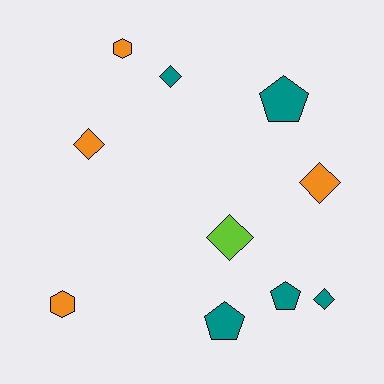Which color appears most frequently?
Teal, with 5 objects.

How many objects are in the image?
There are 10 objects.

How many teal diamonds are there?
There are 2 teal diamonds.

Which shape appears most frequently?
Diamond, with 5 objects.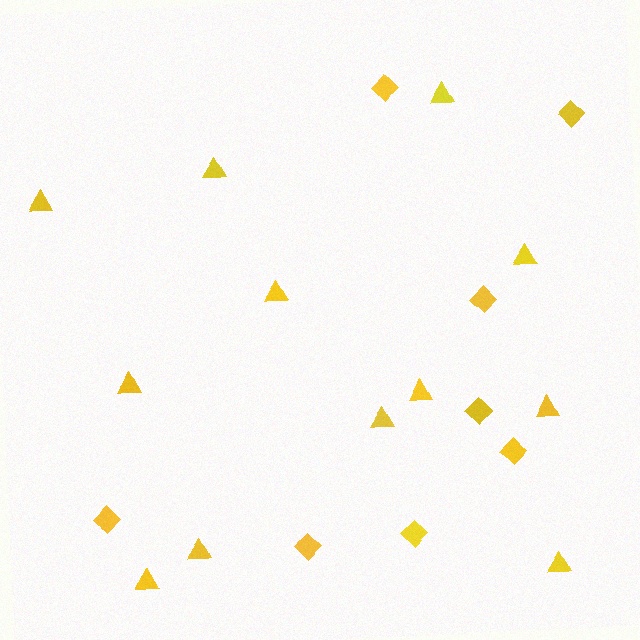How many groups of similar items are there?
There are 2 groups: one group of triangles (12) and one group of diamonds (8).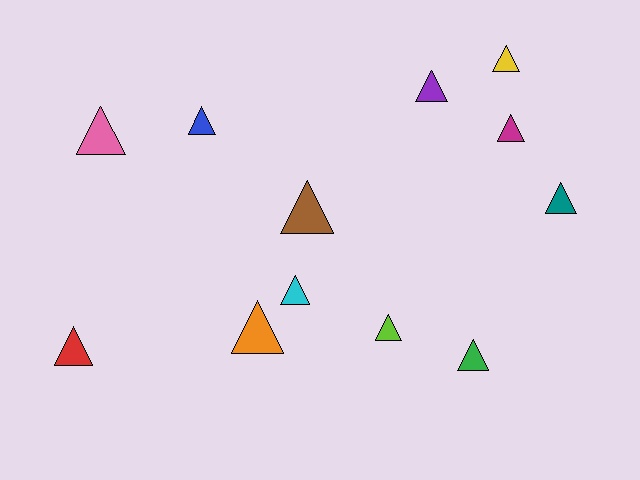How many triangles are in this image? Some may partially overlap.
There are 12 triangles.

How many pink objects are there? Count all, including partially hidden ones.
There is 1 pink object.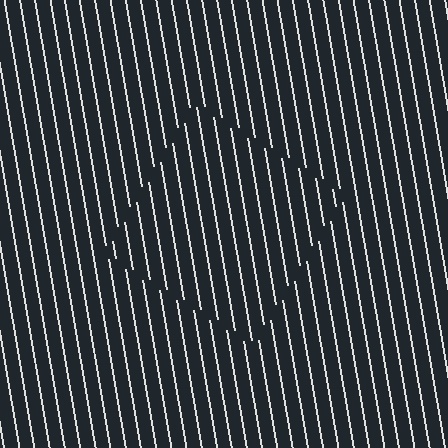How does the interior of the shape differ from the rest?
The interior of the shape contains the same grating, shifted by half a period — the contour is defined by the phase discontinuity where line-ends from the inner and outer gratings abut.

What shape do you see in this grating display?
An illusory square. The interior of the shape contains the same grating, shifted by half a period — the contour is defined by the phase discontinuity where line-ends from the inner and outer gratings abut.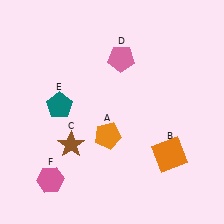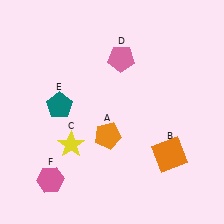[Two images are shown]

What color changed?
The star (C) changed from brown in Image 1 to yellow in Image 2.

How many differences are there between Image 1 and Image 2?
There is 1 difference between the two images.